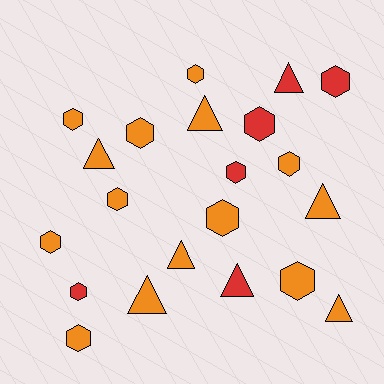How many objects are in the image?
There are 21 objects.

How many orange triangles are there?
There are 6 orange triangles.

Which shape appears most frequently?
Hexagon, with 13 objects.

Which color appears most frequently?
Orange, with 15 objects.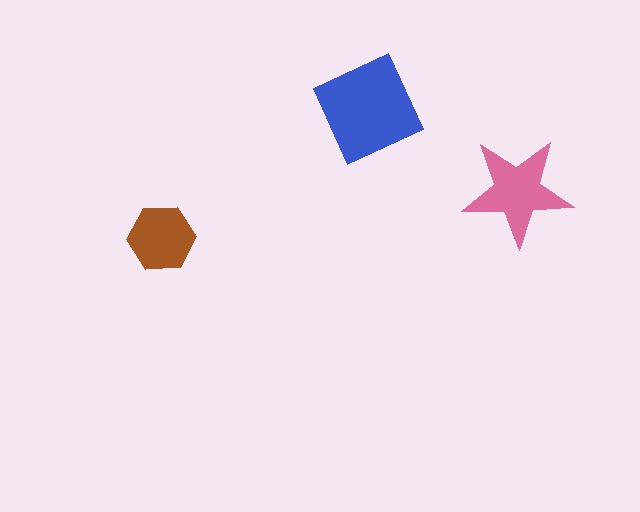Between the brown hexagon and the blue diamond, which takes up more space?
The blue diamond.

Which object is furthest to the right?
The pink star is rightmost.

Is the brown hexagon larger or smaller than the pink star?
Smaller.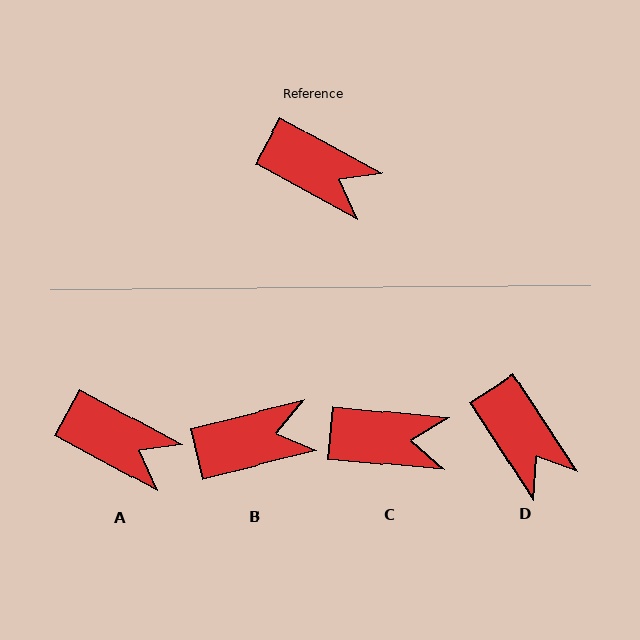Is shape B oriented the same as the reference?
No, it is off by about 42 degrees.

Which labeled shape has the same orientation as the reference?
A.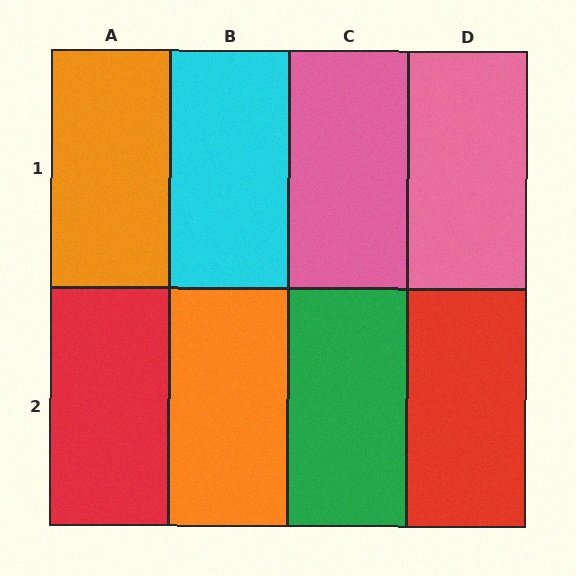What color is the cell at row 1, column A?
Orange.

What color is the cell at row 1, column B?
Cyan.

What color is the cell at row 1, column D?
Pink.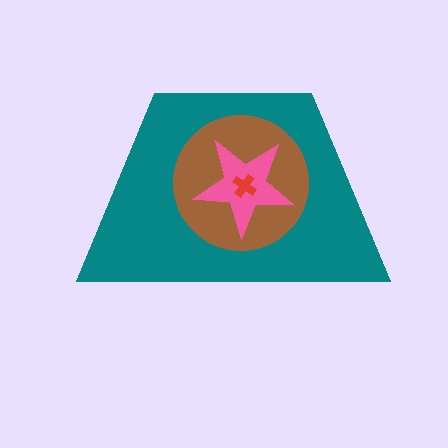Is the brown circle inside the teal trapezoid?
Yes.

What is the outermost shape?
The teal trapezoid.